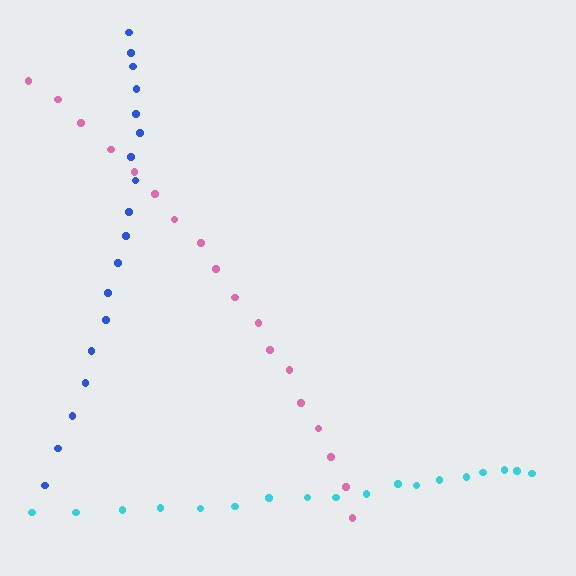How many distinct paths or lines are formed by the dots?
There are 3 distinct paths.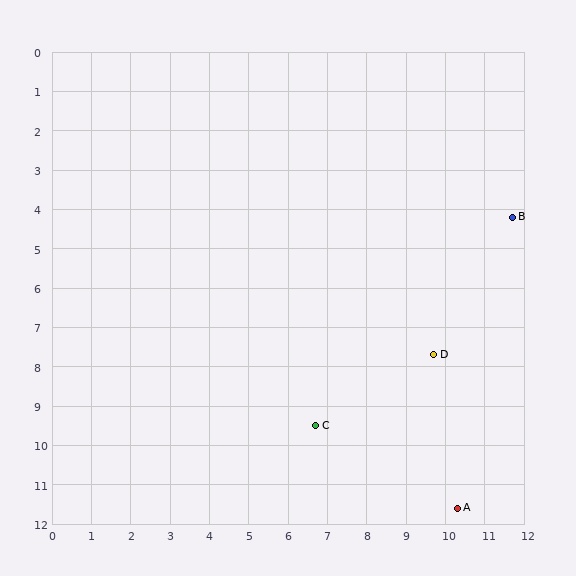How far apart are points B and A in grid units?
Points B and A are about 7.5 grid units apart.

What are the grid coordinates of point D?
Point D is at approximately (9.7, 7.7).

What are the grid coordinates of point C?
Point C is at approximately (6.7, 9.5).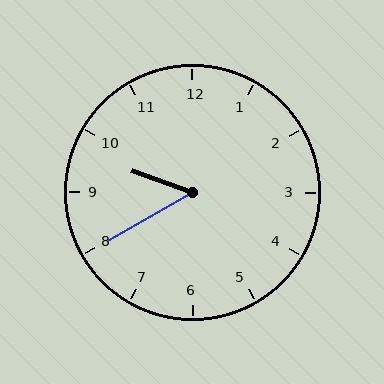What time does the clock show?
9:40.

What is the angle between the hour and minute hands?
Approximately 50 degrees.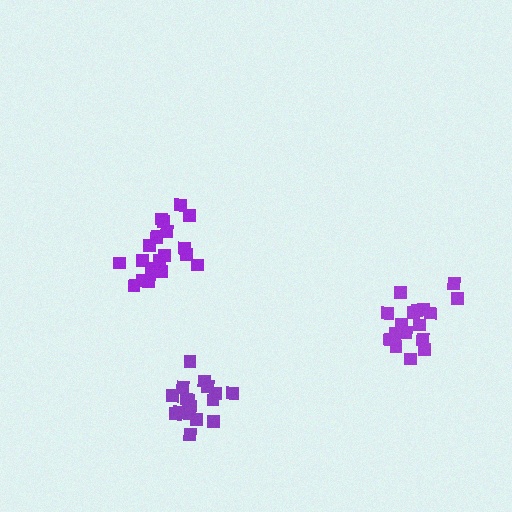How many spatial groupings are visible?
There are 3 spatial groupings.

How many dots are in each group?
Group 1: 17 dots, Group 2: 20 dots, Group 3: 17 dots (54 total).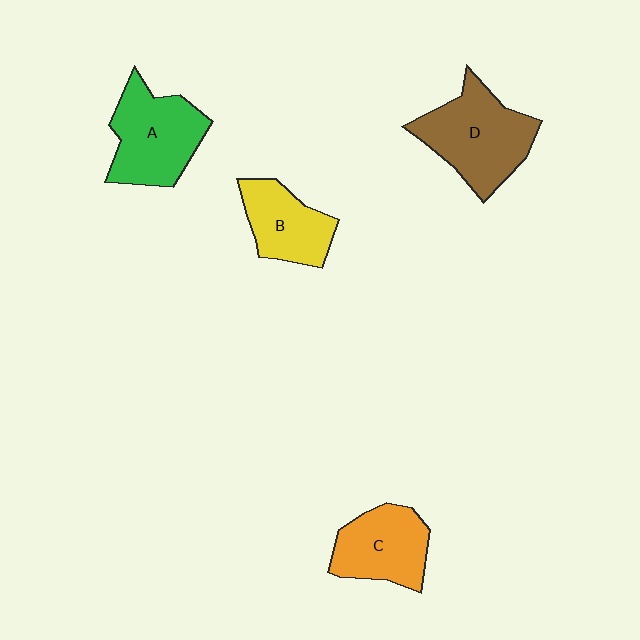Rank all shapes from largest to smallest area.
From largest to smallest: D (brown), A (green), C (orange), B (yellow).